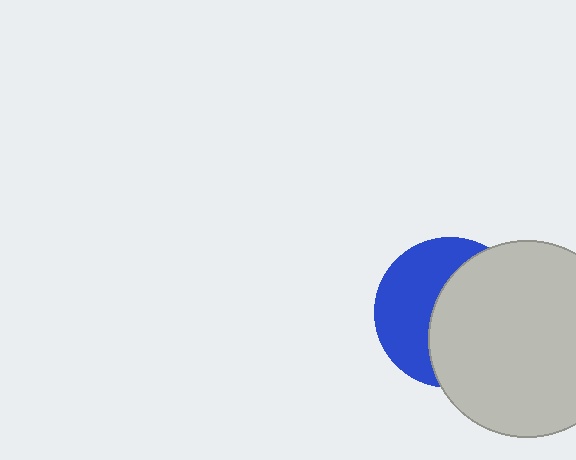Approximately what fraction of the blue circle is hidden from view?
Roughly 56% of the blue circle is hidden behind the light gray circle.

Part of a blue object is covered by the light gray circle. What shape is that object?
It is a circle.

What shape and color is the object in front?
The object in front is a light gray circle.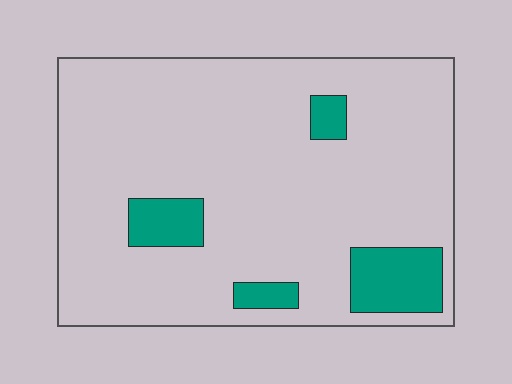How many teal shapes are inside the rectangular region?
4.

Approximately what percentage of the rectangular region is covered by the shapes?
Approximately 10%.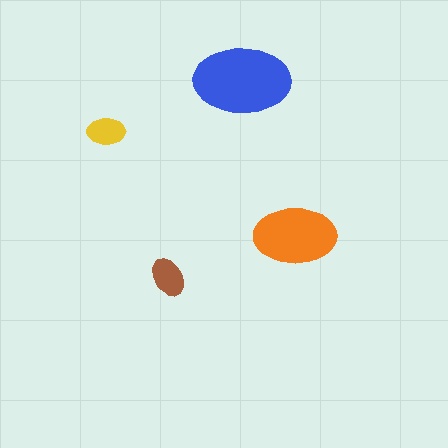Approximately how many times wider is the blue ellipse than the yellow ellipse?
About 2.5 times wider.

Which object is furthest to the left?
The yellow ellipse is leftmost.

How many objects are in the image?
There are 4 objects in the image.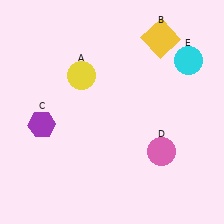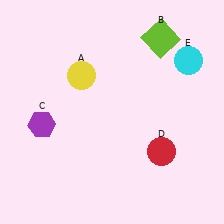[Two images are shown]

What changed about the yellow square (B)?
In Image 1, B is yellow. In Image 2, it changed to lime.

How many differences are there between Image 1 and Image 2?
There are 2 differences between the two images.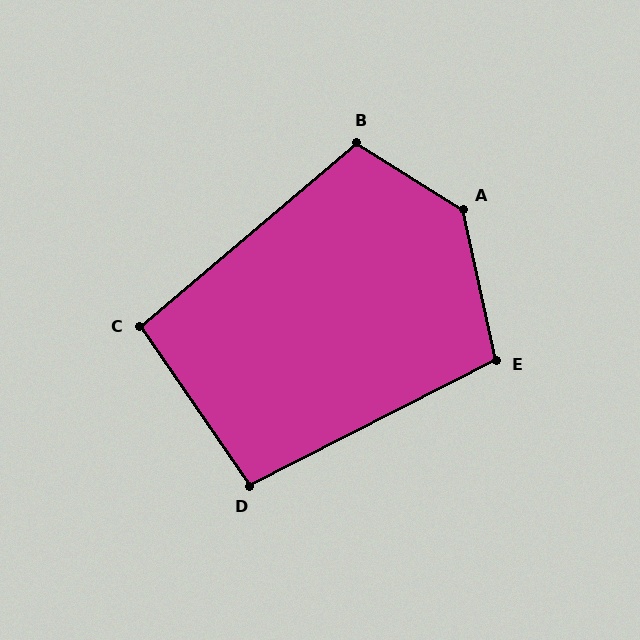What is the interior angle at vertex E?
Approximately 105 degrees (obtuse).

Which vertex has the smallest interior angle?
C, at approximately 96 degrees.